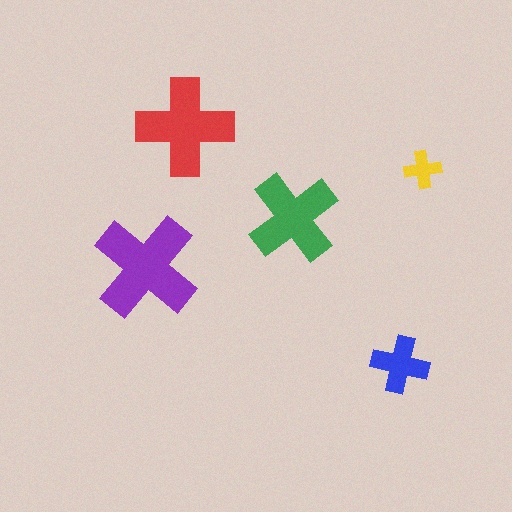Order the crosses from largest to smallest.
the purple one, the red one, the green one, the blue one, the yellow one.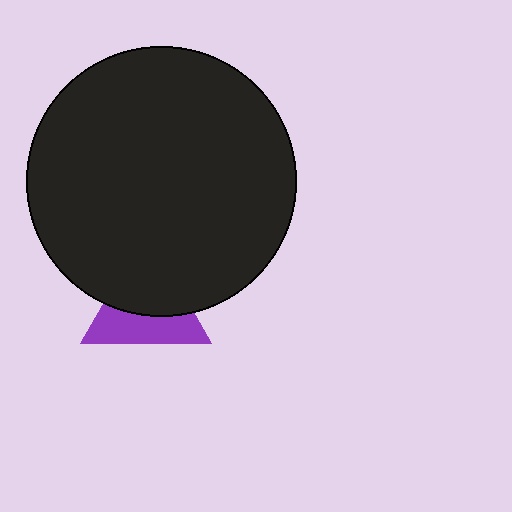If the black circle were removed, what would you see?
You would see the complete purple triangle.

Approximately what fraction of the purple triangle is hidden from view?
Roughly 55% of the purple triangle is hidden behind the black circle.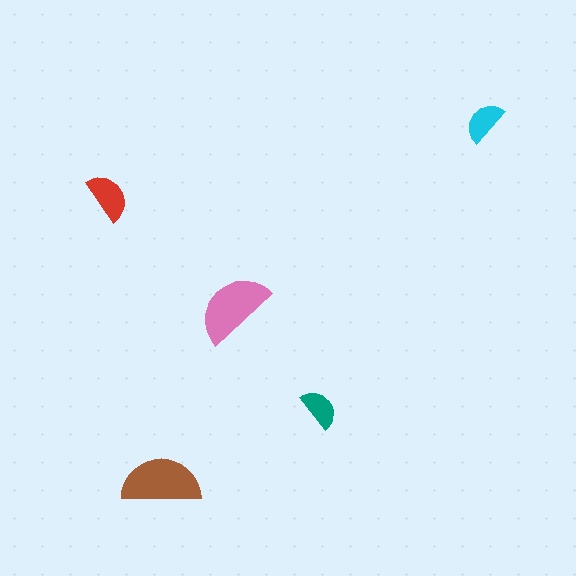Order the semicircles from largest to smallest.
the brown one, the pink one, the red one, the cyan one, the teal one.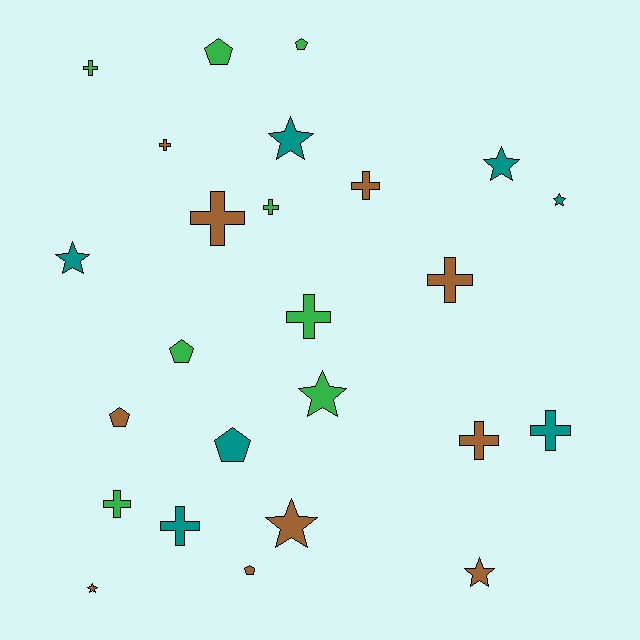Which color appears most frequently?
Brown, with 10 objects.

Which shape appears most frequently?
Cross, with 11 objects.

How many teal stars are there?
There are 4 teal stars.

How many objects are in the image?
There are 25 objects.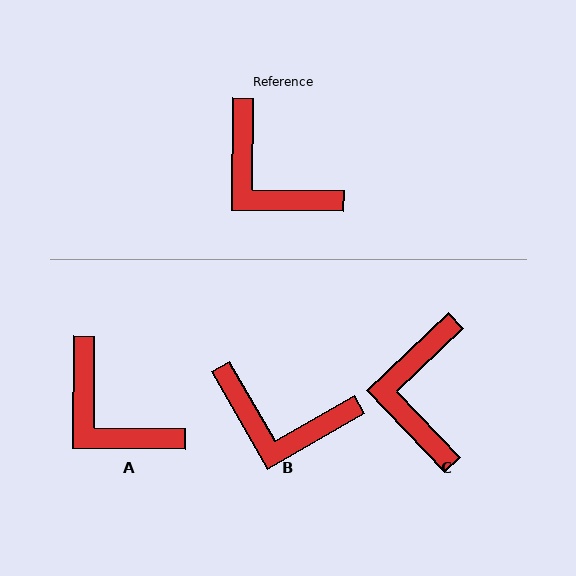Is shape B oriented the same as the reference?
No, it is off by about 30 degrees.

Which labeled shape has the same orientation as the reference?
A.